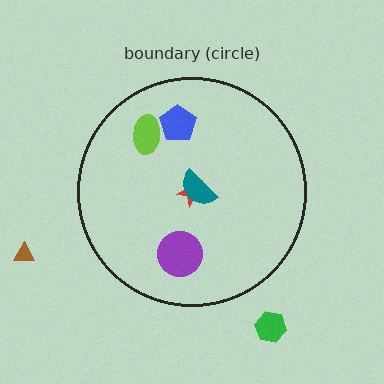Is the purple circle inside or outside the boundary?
Inside.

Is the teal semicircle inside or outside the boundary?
Inside.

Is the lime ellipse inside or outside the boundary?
Inside.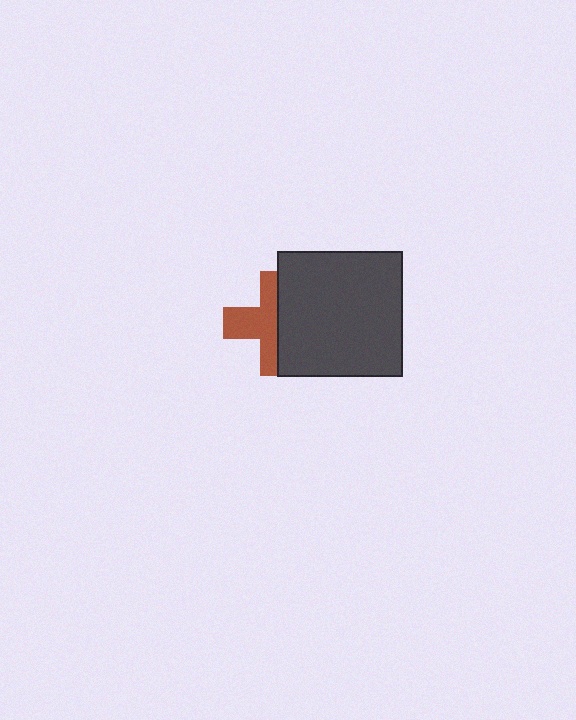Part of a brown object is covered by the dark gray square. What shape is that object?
It is a cross.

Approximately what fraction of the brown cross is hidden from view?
Roughly 46% of the brown cross is hidden behind the dark gray square.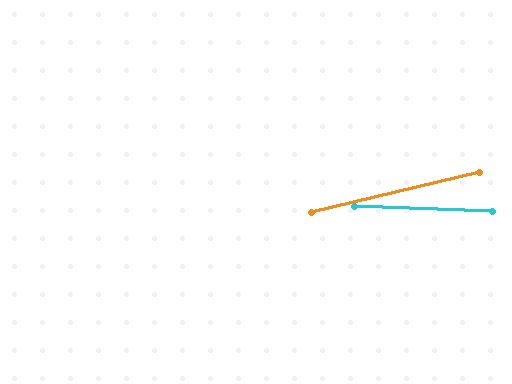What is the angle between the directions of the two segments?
Approximately 16 degrees.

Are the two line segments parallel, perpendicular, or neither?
Neither parallel nor perpendicular — they differ by about 16°.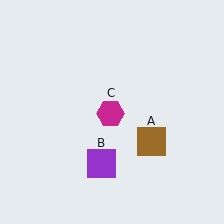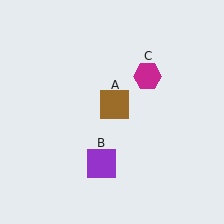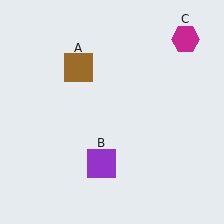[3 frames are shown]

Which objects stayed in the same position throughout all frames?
Purple square (object B) remained stationary.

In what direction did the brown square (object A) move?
The brown square (object A) moved up and to the left.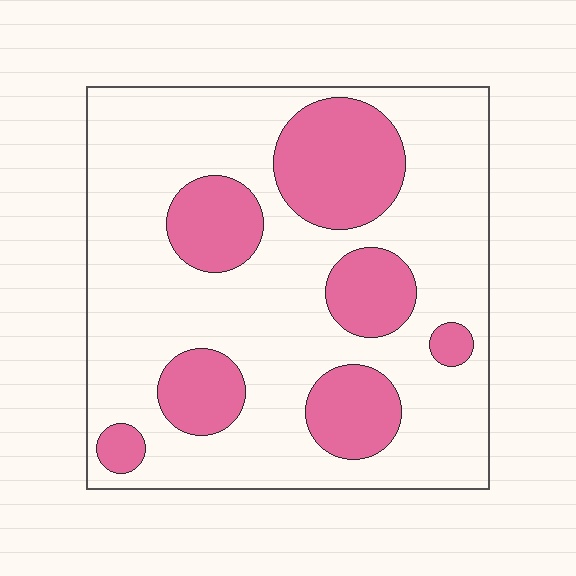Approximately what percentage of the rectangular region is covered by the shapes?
Approximately 30%.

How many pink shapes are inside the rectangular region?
7.